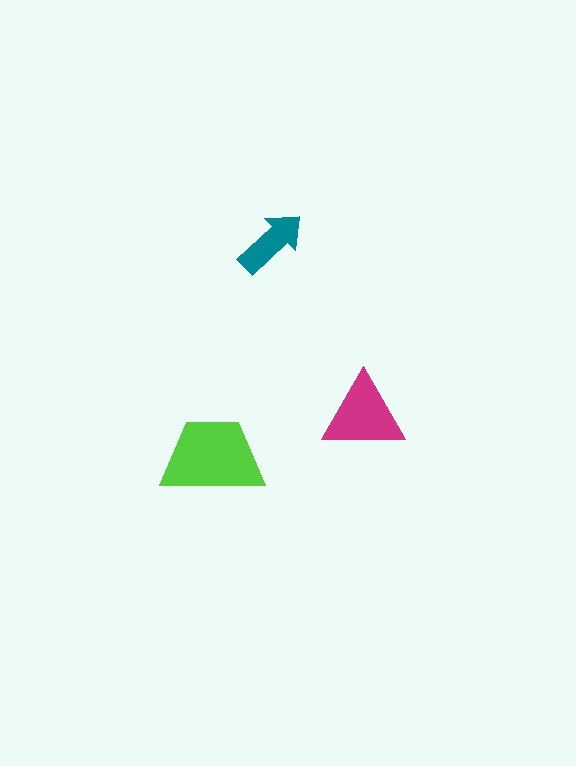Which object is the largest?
The lime trapezoid.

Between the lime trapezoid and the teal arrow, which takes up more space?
The lime trapezoid.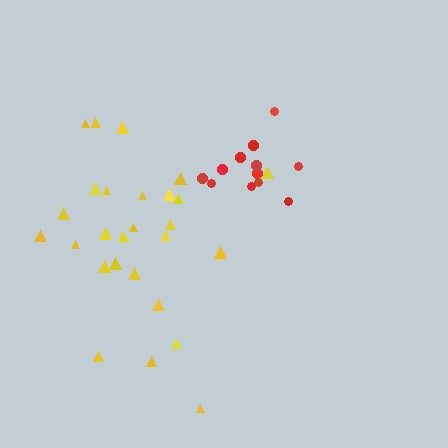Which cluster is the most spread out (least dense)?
Yellow.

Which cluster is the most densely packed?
Red.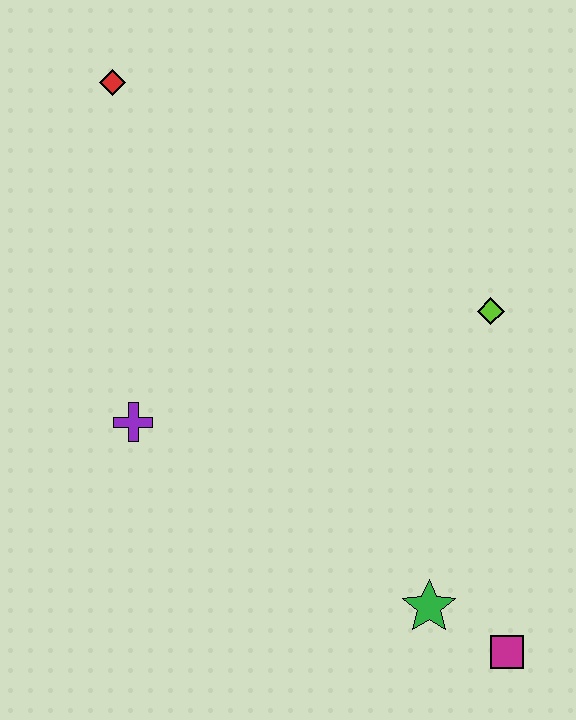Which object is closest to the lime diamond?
The green star is closest to the lime diamond.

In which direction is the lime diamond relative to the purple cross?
The lime diamond is to the right of the purple cross.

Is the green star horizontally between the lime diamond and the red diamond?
Yes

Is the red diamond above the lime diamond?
Yes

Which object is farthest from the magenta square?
The red diamond is farthest from the magenta square.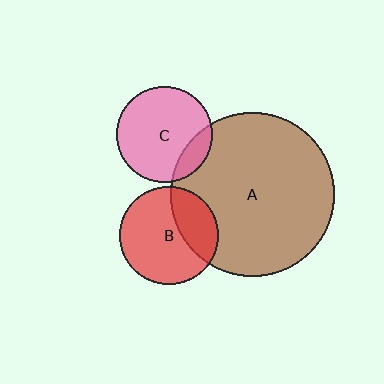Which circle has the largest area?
Circle A (brown).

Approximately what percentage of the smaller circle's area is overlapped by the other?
Approximately 30%.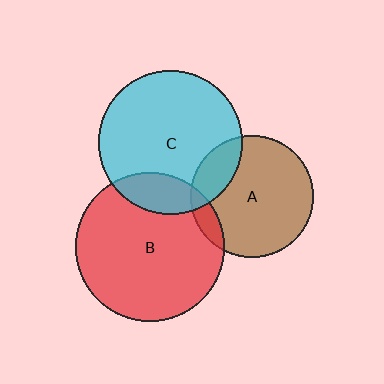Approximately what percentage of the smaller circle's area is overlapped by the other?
Approximately 20%.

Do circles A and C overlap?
Yes.